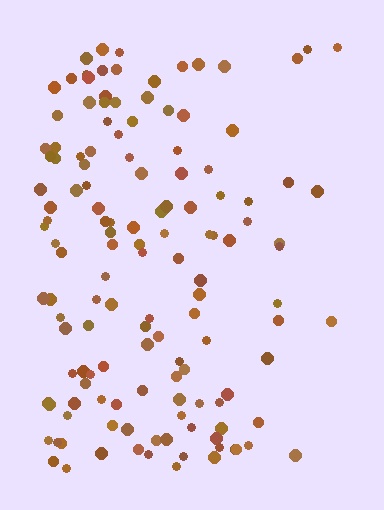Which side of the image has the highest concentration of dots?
The left.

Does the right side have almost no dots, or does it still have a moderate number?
Still a moderate number, just noticeably fewer than the left.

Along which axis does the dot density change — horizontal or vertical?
Horizontal.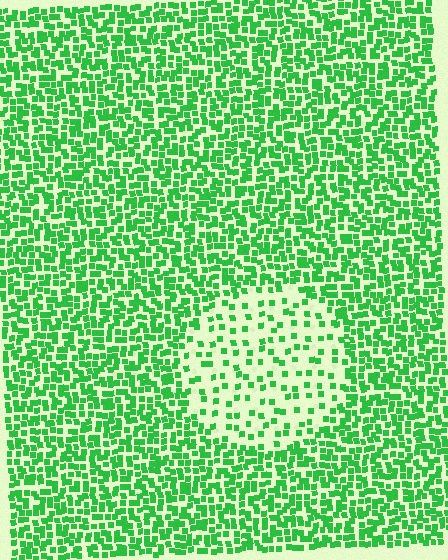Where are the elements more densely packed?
The elements are more densely packed outside the circle boundary.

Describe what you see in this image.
The image contains small green elements arranged at two different densities. A circle-shaped region is visible where the elements are less densely packed than the surrounding area.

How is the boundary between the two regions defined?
The boundary is defined by a change in element density (approximately 2.6x ratio). All elements are the same color, size, and shape.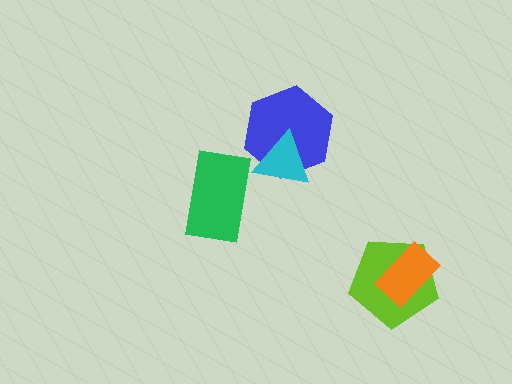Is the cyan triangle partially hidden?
No, no other shape covers it.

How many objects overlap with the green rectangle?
0 objects overlap with the green rectangle.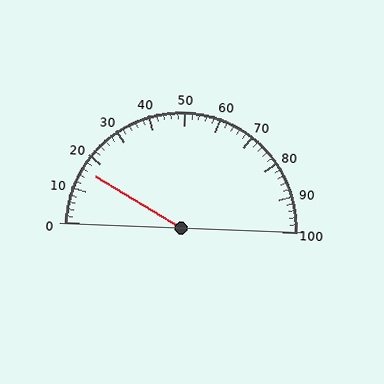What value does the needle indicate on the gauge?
The needle indicates approximately 16.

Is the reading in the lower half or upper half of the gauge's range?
The reading is in the lower half of the range (0 to 100).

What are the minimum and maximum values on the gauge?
The gauge ranges from 0 to 100.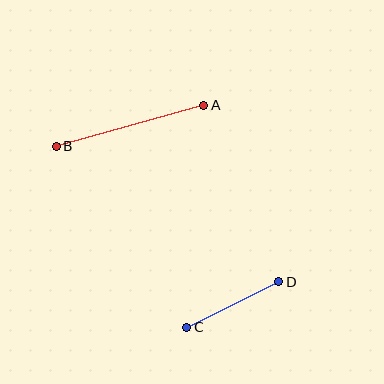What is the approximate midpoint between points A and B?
The midpoint is at approximately (130, 126) pixels.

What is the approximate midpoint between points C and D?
The midpoint is at approximately (233, 305) pixels.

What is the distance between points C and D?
The distance is approximately 103 pixels.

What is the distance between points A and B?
The distance is approximately 153 pixels.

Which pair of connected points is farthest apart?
Points A and B are farthest apart.